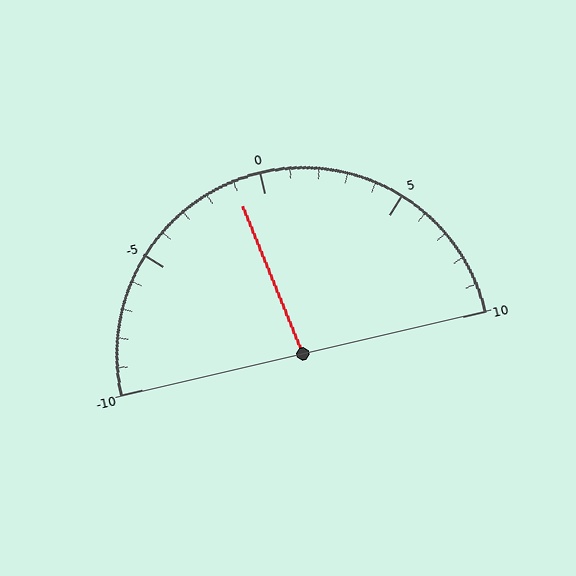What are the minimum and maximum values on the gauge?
The gauge ranges from -10 to 10.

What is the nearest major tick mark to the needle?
The nearest major tick mark is 0.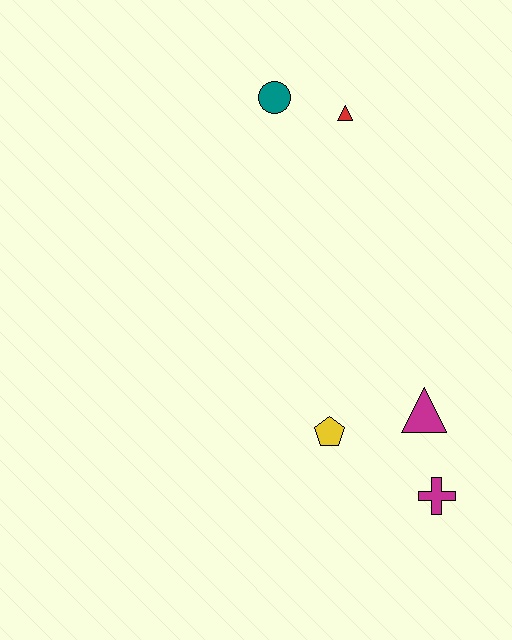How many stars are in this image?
There are no stars.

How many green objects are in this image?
There are no green objects.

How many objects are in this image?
There are 5 objects.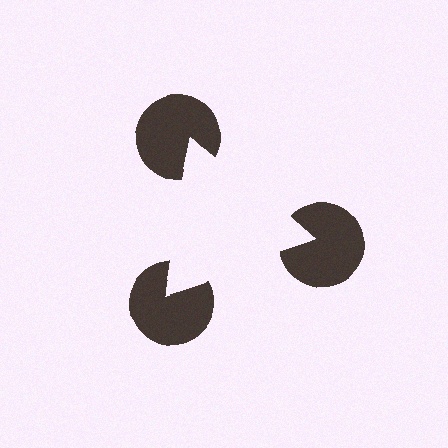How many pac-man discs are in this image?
There are 3 — one at each vertex of the illusory triangle.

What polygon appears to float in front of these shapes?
An illusory triangle — its edges are inferred from the aligned wedge cuts in the pac-man discs, not physically drawn.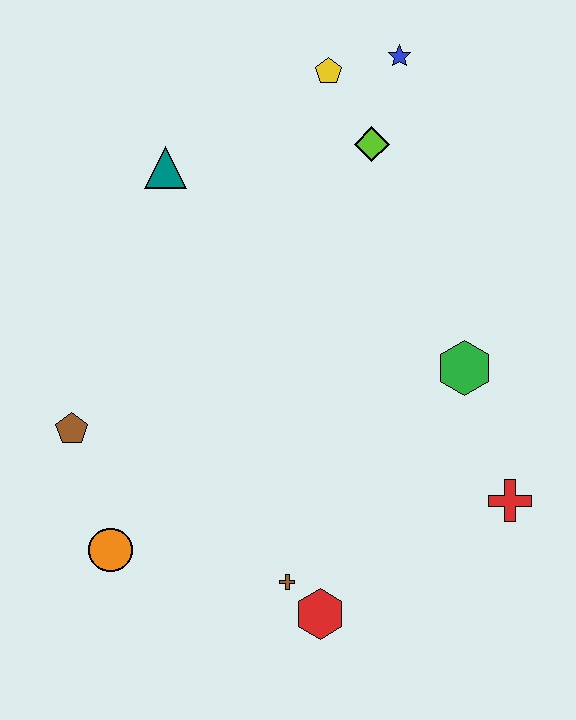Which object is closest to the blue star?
The yellow pentagon is closest to the blue star.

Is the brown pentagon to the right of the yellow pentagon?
No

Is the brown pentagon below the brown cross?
No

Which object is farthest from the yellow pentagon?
The red hexagon is farthest from the yellow pentagon.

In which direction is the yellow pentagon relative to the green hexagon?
The yellow pentagon is above the green hexagon.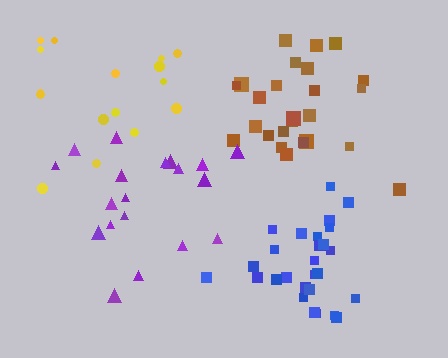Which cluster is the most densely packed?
Blue.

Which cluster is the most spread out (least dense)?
Yellow.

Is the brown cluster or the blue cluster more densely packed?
Blue.